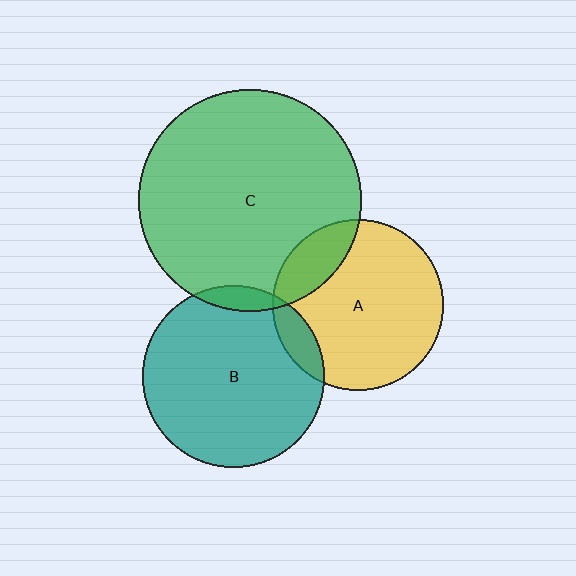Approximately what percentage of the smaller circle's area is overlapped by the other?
Approximately 15%.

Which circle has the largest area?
Circle C (green).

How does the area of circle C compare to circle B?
Approximately 1.5 times.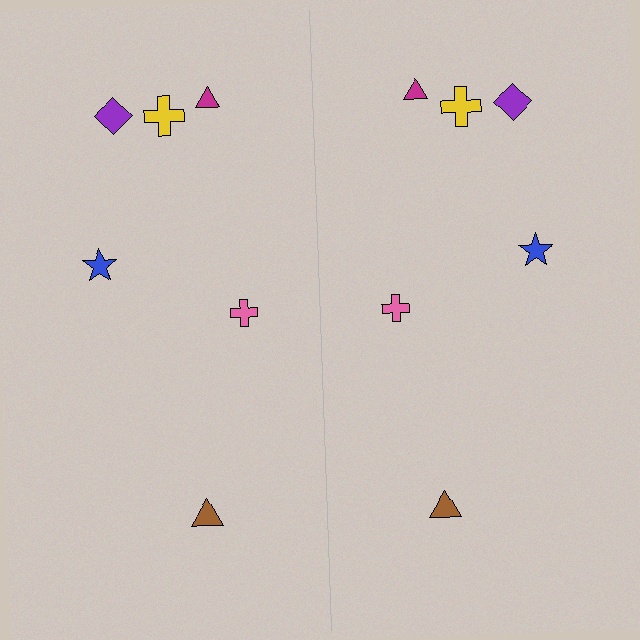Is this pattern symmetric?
Yes, this pattern has bilateral (reflection) symmetry.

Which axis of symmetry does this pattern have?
The pattern has a vertical axis of symmetry running through the center of the image.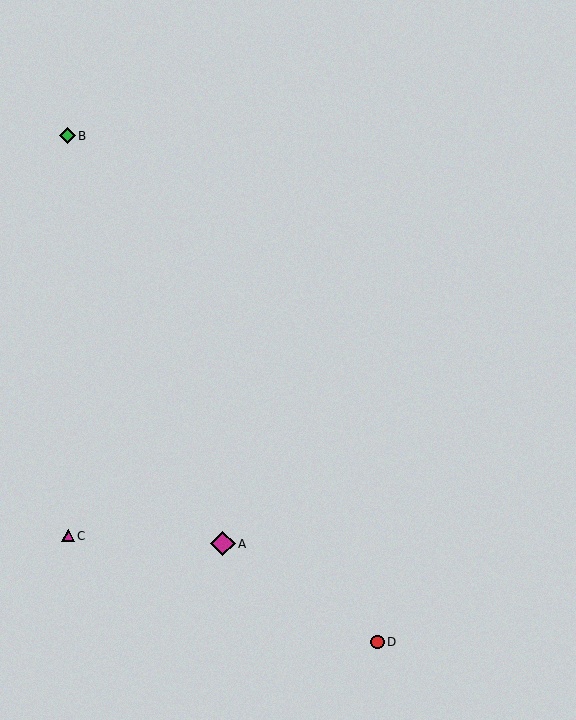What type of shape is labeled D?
Shape D is a red circle.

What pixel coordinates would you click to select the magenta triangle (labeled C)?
Click at (68, 536) to select the magenta triangle C.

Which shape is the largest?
The magenta diamond (labeled A) is the largest.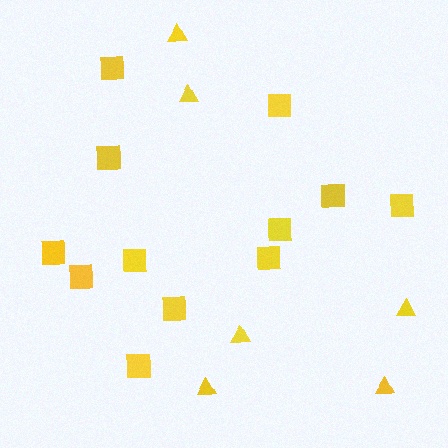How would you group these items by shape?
There are 2 groups: one group of squares (12) and one group of triangles (6).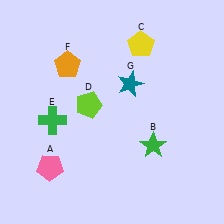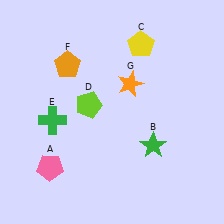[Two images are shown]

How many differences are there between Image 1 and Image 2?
There is 1 difference between the two images.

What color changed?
The star (G) changed from teal in Image 1 to orange in Image 2.